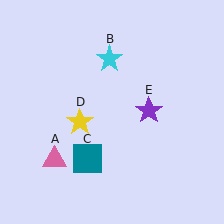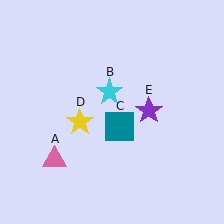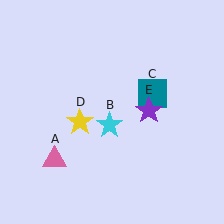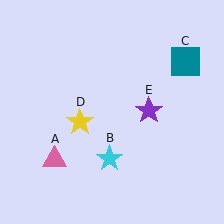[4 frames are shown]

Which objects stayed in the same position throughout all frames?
Pink triangle (object A) and yellow star (object D) and purple star (object E) remained stationary.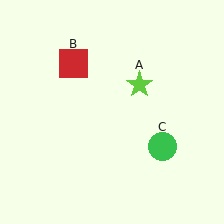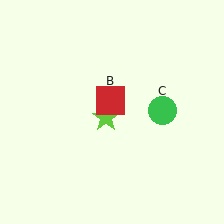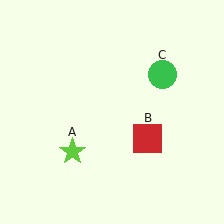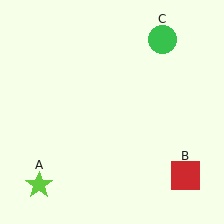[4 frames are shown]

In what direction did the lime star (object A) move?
The lime star (object A) moved down and to the left.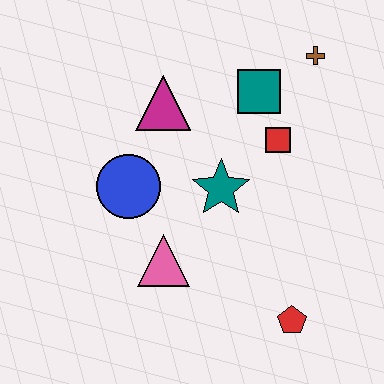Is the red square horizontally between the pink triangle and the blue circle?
No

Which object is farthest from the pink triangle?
The brown cross is farthest from the pink triangle.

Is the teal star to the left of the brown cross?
Yes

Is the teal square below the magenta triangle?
No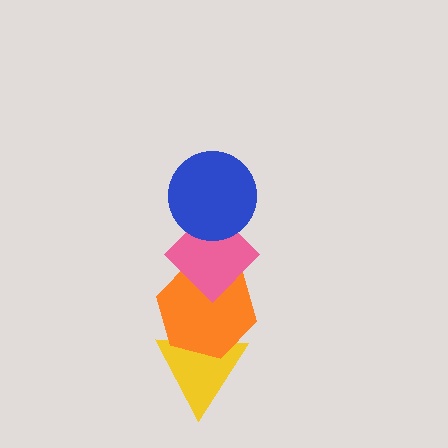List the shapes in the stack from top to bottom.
From top to bottom: the blue circle, the pink diamond, the orange hexagon, the yellow triangle.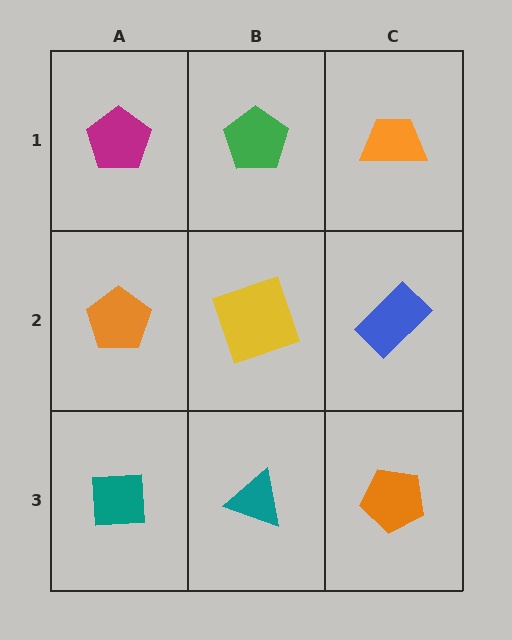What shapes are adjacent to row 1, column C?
A blue rectangle (row 2, column C), a green pentagon (row 1, column B).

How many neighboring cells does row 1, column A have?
2.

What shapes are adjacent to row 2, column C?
An orange trapezoid (row 1, column C), an orange pentagon (row 3, column C), a yellow square (row 2, column B).